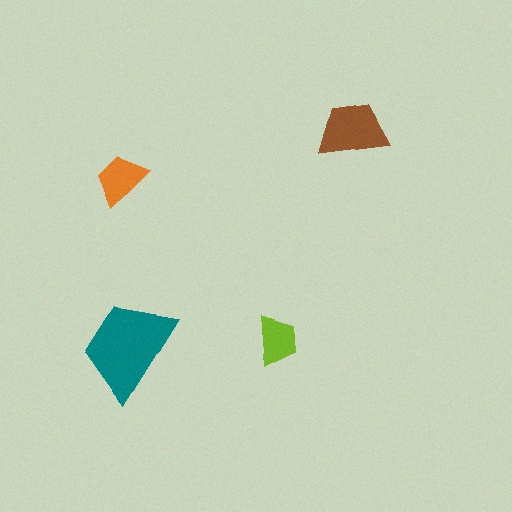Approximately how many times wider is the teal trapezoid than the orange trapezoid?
About 2 times wider.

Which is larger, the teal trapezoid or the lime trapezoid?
The teal one.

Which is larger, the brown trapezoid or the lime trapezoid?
The brown one.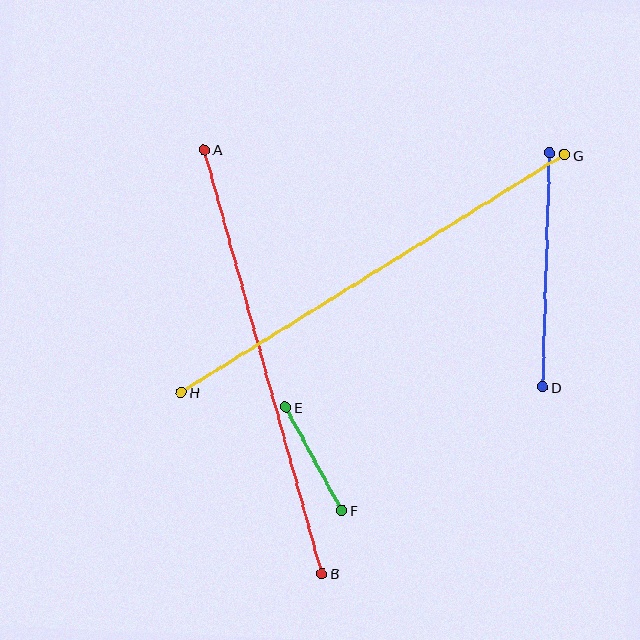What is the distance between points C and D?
The distance is approximately 234 pixels.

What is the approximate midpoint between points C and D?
The midpoint is at approximately (546, 270) pixels.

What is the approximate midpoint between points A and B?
The midpoint is at approximately (263, 362) pixels.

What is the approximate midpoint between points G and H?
The midpoint is at approximately (373, 274) pixels.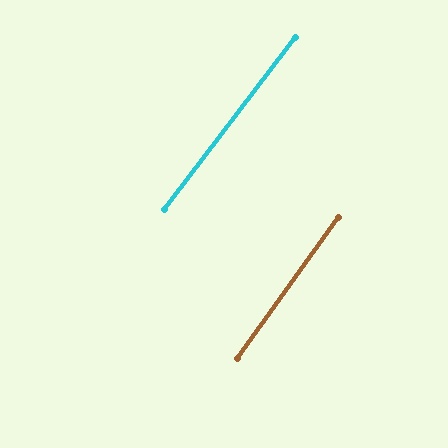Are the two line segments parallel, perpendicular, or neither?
Parallel — their directions differ by only 1.3°.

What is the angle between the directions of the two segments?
Approximately 1 degree.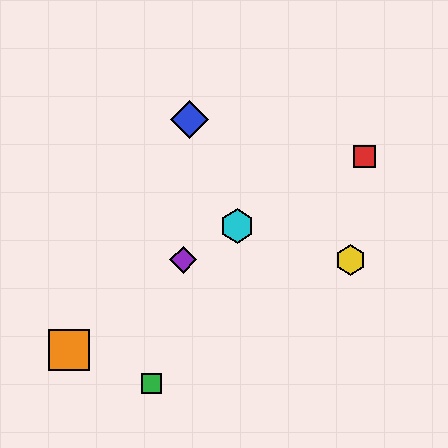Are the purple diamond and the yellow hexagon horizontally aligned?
Yes, both are at y≈260.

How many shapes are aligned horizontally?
2 shapes (the yellow hexagon, the purple diamond) are aligned horizontally.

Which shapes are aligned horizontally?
The yellow hexagon, the purple diamond are aligned horizontally.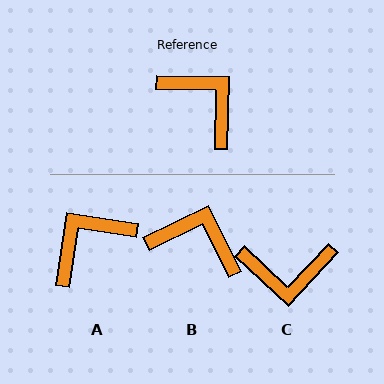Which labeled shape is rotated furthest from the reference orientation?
C, about 132 degrees away.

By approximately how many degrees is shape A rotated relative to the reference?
Approximately 83 degrees counter-clockwise.